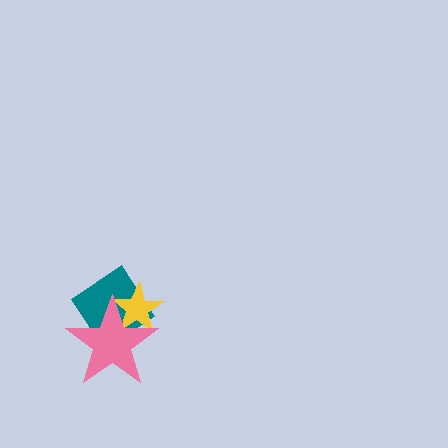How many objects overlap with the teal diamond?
2 objects overlap with the teal diamond.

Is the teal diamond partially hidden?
Yes, it is partially covered by another shape.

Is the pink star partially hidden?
No, no other shape covers it.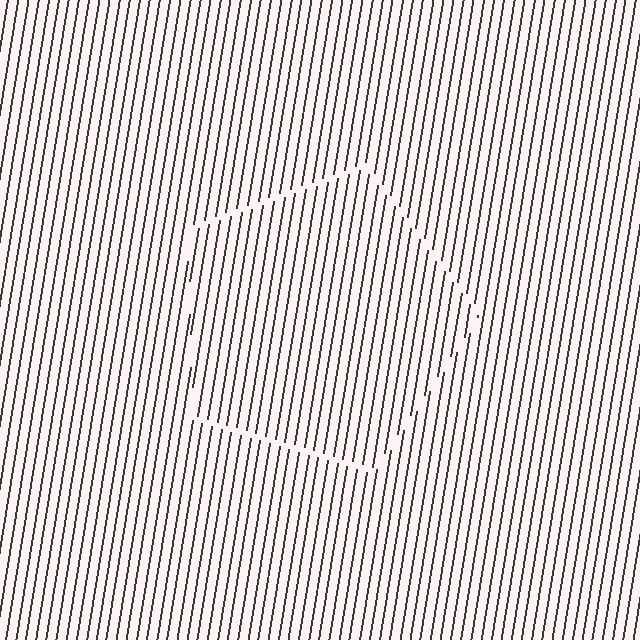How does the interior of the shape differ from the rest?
The interior of the shape contains the same grating, shifted by half a period — the contour is defined by the phase discontinuity where line-ends from the inner and outer gratings abut.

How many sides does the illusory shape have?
5 sides — the line-ends trace a pentagon.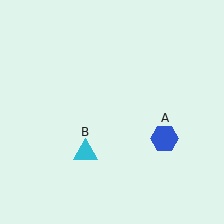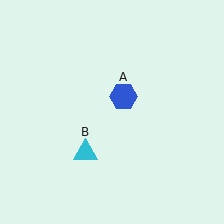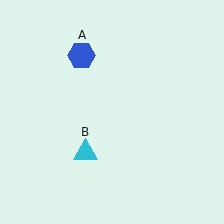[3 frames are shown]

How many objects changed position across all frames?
1 object changed position: blue hexagon (object A).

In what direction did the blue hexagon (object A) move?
The blue hexagon (object A) moved up and to the left.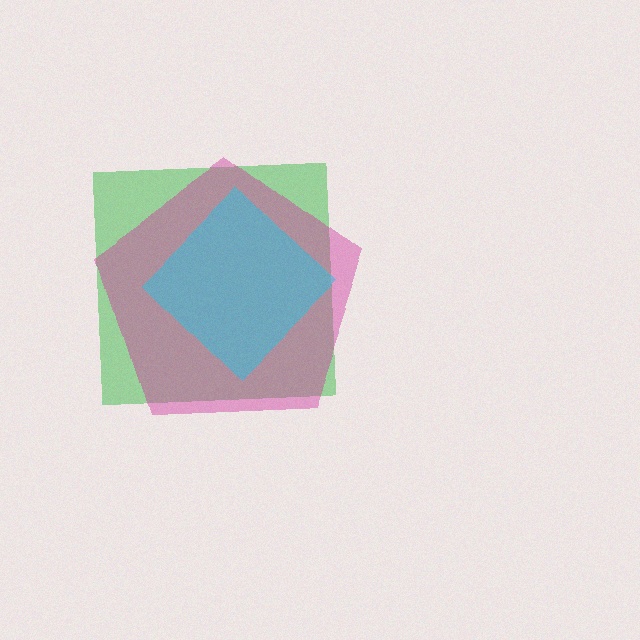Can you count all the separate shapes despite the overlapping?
Yes, there are 3 separate shapes.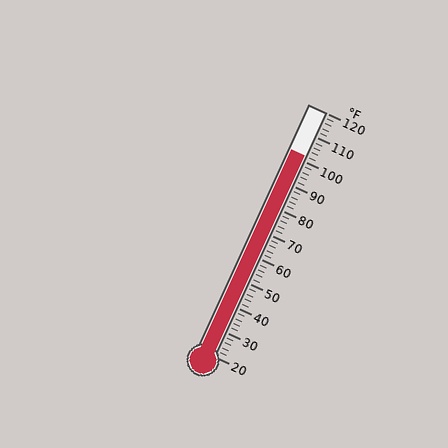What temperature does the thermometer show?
The thermometer shows approximately 102°F.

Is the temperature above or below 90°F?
The temperature is above 90°F.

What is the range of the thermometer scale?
The thermometer scale ranges from 20°F to 120°F.